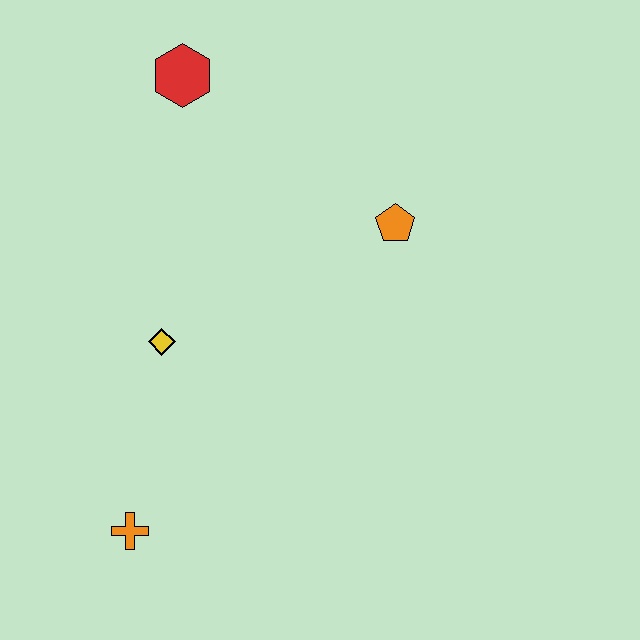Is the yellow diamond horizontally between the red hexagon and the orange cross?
Yes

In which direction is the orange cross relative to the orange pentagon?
The orange cross is below the orange pentagon.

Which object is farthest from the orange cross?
The red hexagon is farthest from the orange cross.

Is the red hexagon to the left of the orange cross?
No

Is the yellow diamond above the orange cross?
Yes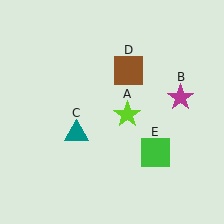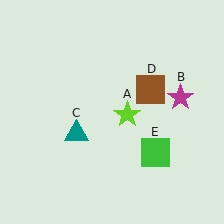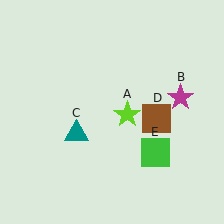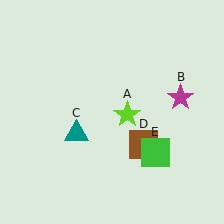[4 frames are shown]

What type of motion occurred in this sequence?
The brown square (object D) rotated clockwise around the center of the scene.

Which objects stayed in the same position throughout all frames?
Lime star (object A) and magenta star (object B) and teal triangle (object C) and green square (object E) remained stationary.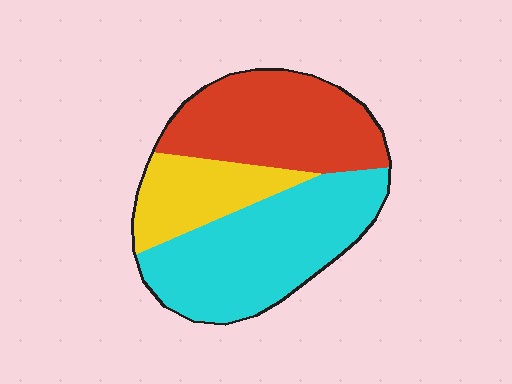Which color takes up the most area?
Cyan, at roughly 45%.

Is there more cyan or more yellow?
Cyan.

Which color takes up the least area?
Yellow, at roughly 20%.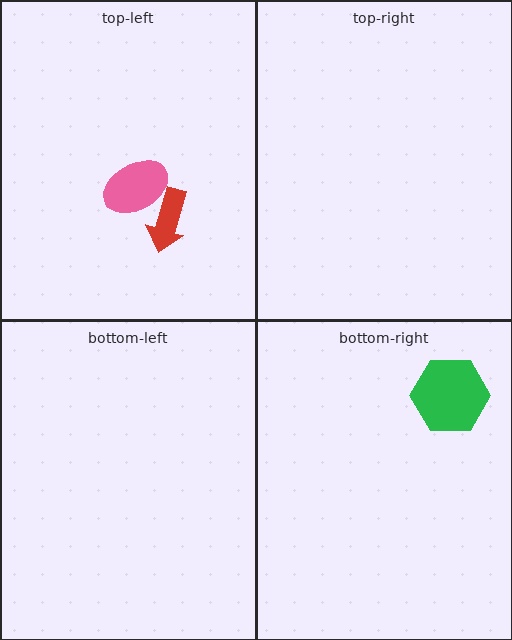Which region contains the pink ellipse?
The top-left region.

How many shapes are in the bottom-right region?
1.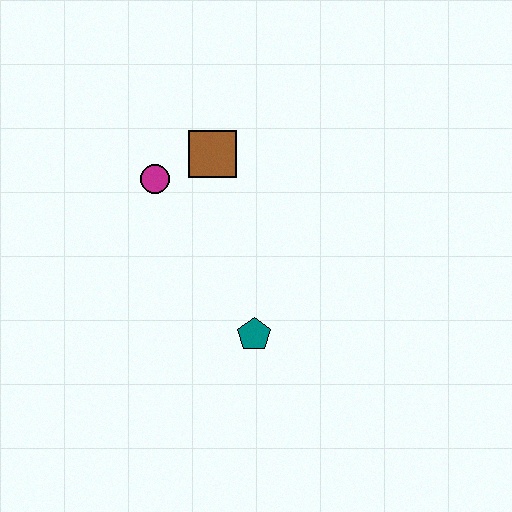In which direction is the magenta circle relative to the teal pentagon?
The magenta circle is above the teal pentagon.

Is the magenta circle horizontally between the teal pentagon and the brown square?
No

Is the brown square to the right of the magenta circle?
Yes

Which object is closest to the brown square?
The magenta circle is closest to the brown square.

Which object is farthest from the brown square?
The teal pentagon is farthest from the brown square.